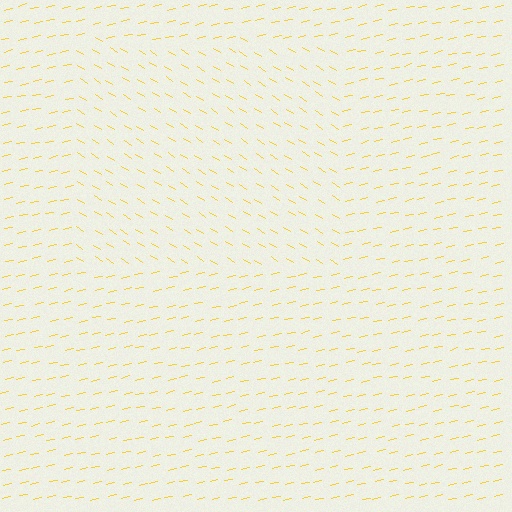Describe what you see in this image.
The image is filled with small yellow line segments. A rectangle region in the image has lines oriented differently from the surrounding lines, creating a visible texture boundary.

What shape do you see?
I see a rectangle.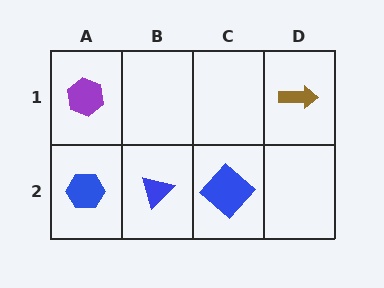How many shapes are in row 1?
2 shapes.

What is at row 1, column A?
A purple hexagon.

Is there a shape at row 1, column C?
No, that cell is empty.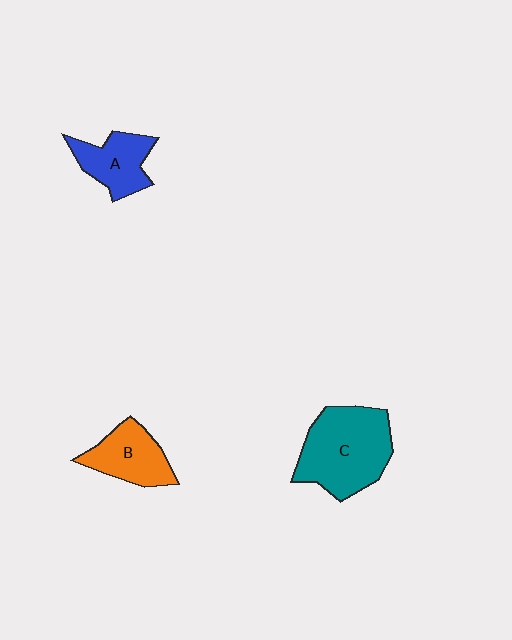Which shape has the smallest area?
Shape A (blue).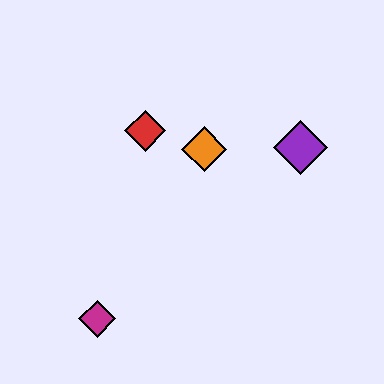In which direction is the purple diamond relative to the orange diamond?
The purple diamond is to the right of the orange diamond.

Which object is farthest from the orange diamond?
The magenta diamond is farthest from the orange diamond.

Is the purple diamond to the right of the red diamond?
Yes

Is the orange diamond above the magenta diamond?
Yes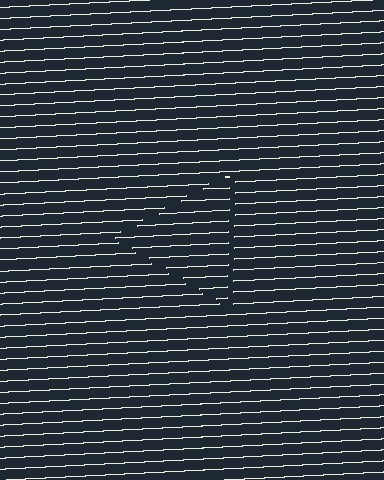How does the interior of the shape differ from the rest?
The interior of the shape contains the same grating, shifted by half a period — the contour is defined by the phase discontinuity where line-ends from the inner and outer gratings abut.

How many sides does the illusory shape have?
3 sides — the line-ends trace a triangle.